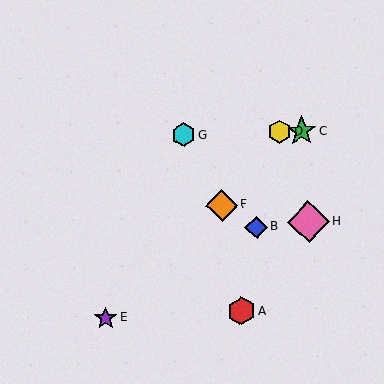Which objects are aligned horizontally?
Objects C, D, G are aligned horizontally.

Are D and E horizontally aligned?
No, D is at y≈132 and E is at y≈318.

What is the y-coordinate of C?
Object C is at y≈131.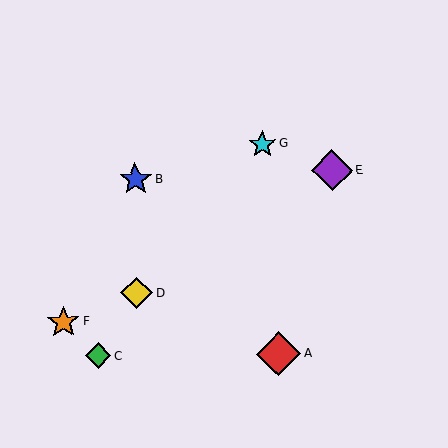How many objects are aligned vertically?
2 objects (B, D) are aligned vertically.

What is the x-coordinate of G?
Object G is at x≈263.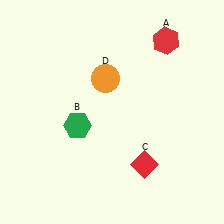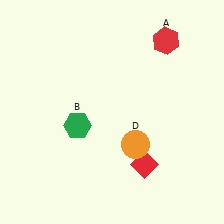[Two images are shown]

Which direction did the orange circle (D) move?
The orange circle (D) moved down.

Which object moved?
The orange circle (D) moved down.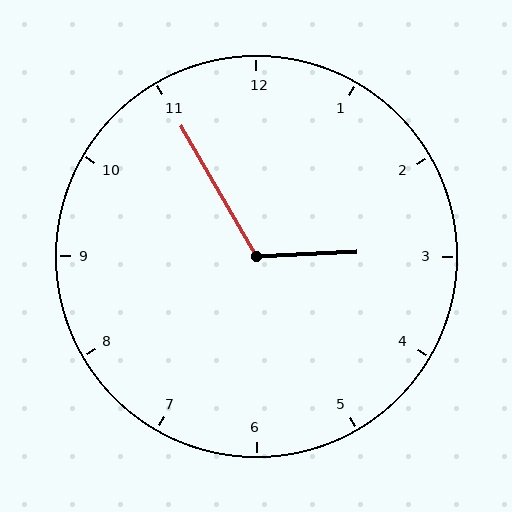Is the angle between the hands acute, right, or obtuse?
It is obtuse.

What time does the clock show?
2:55.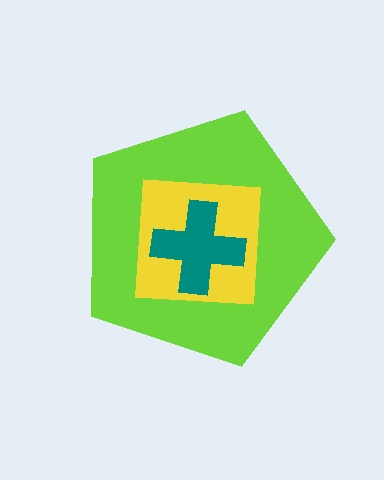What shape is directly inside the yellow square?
The teal cross.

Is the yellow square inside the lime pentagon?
Yes.